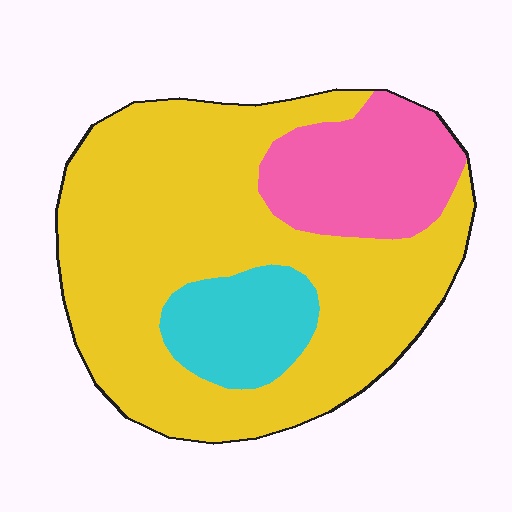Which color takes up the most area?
Yellow, at roughly 70%.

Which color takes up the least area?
Cyan, at roughly 15%.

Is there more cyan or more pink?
Pink.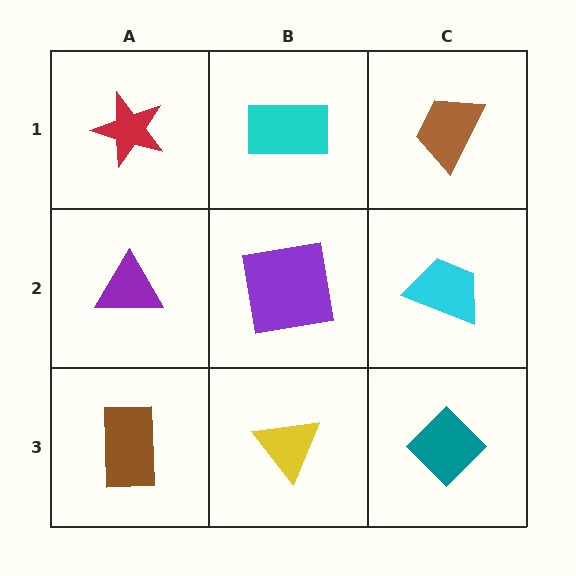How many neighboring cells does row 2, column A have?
3.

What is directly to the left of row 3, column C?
A yellow triangle.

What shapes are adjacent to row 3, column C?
A cyan trapezoid (row 2, column C), a yellow triangle (row 3, column B).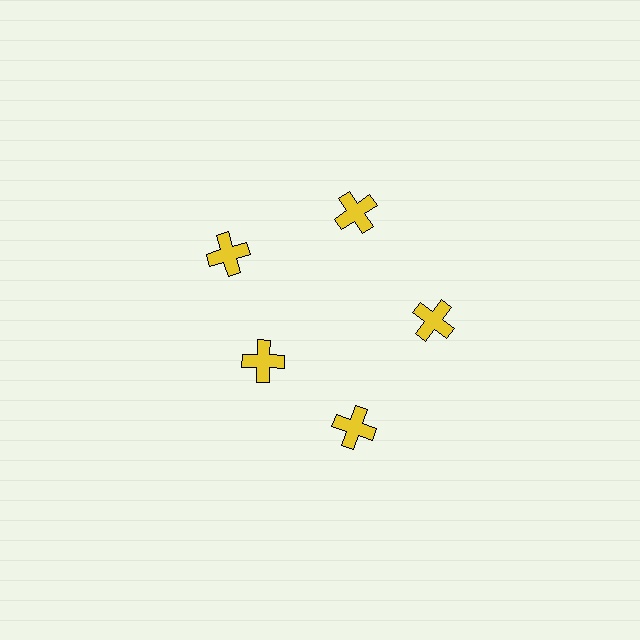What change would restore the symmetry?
The symmetry would be restored by moving it outward, back onto the ring so that all 5 crosses sit at equal angles and equal distance from the center.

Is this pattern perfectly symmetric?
No. The 5 yellow crosses are arranged in a ring, but one element near the 8 o'clock position is pulled inward toward the center, breaking the 5-fold rotational symmetry.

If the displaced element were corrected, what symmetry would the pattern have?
It would have 5-fold rotational symmetry — the pattern would map onto itself every 72 degrees.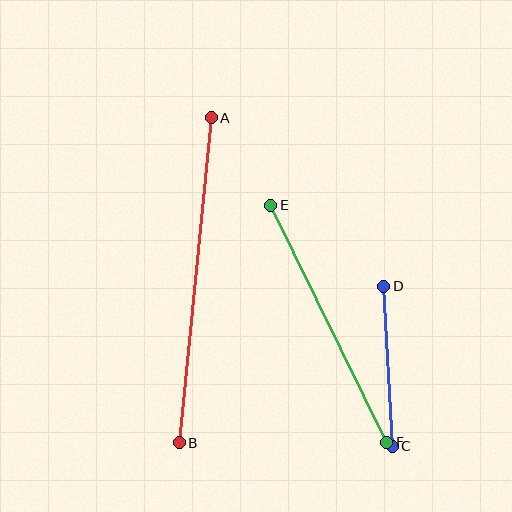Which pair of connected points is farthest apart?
Points A and B are farthest apart.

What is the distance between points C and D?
The distance is approximately 160 pixels.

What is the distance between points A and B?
The distance is approximately 326 pixels.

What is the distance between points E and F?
The distance is approximately 264 pixels.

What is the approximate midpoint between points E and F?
The midpoint is at approximately (329, 324) pixels.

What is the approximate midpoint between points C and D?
The midpoint is at approximately (388, 366) pixels.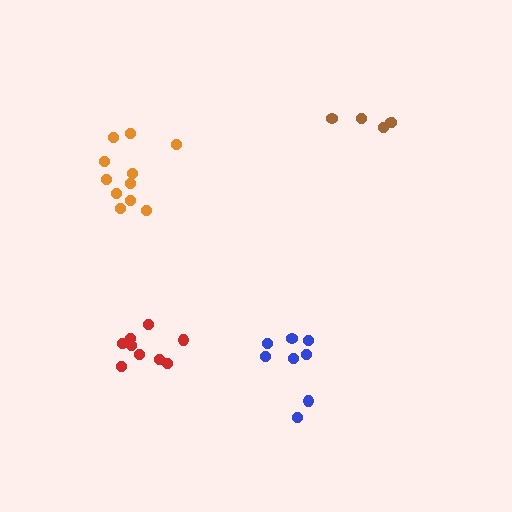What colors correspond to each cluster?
The clusters are colored: red, brown, orange, blue.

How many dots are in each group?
Group 1: 9 dots, Group 2: 5 dots, Group 3: 11 dots, Group 4: 8 dots (33 total).